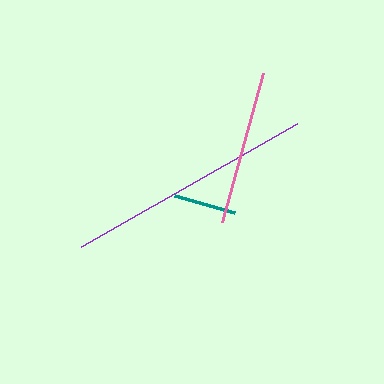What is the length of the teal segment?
The teal segment is approximately 63 pixels long.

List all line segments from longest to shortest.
From longest to shortest: purple, pink, teal.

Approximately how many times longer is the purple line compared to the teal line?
The purple line is approximately 4.0 times the length of the teal line.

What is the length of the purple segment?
The purple segment is approximately 249 pixels long.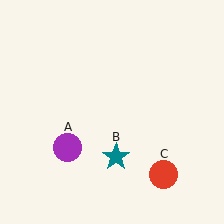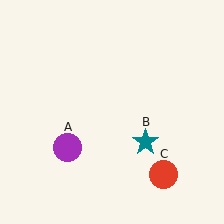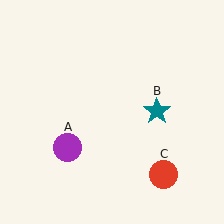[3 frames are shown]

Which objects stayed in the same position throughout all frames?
Purple circle (object A) and red circle (object C) remained stationary.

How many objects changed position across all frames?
1 object changed position: teal star (object B).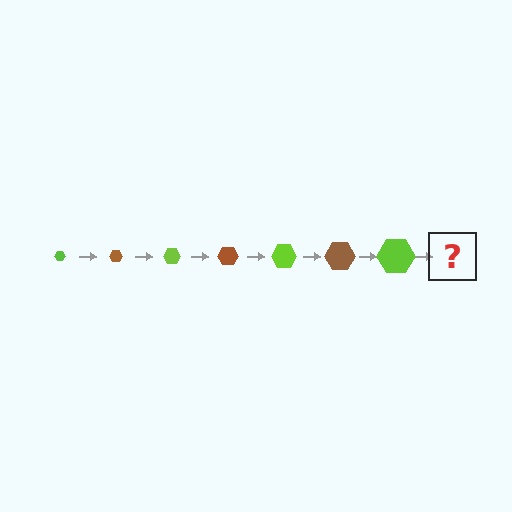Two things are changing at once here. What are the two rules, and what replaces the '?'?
The two rules are that the hexagon grows larger each step and the color cycles through lime and brown. The '?' should be a brown hexagon, larger than the previous one.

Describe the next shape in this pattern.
It should be a brown hexagon, larger than the previous one.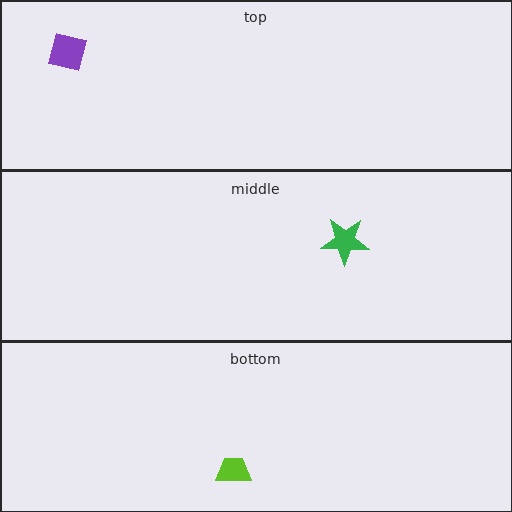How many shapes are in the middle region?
1.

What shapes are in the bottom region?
The lime trapezoid.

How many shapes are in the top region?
1.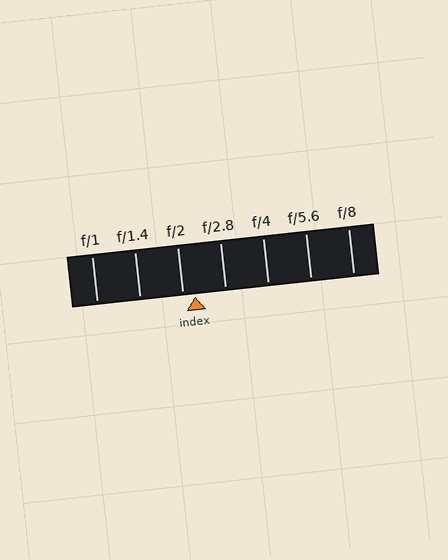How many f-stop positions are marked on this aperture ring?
There are 7 f-stop positions marked.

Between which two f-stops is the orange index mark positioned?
The index mark is between f/2 and f/2.8.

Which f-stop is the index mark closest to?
The index mark is closest to f/2.